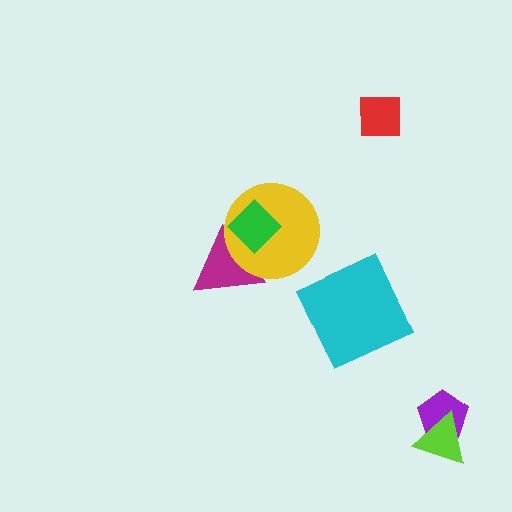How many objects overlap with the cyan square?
0 objects overlap with the cyan square.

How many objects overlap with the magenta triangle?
2 objects overlap with the magenta triangle.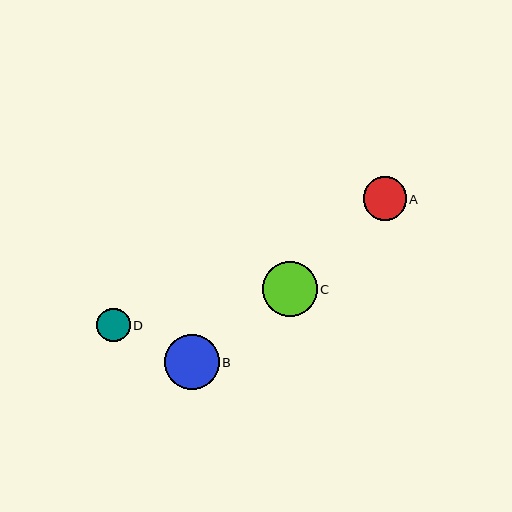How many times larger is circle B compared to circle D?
Circle B is approximately 1.6 times the size of circle D.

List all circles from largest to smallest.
From largest to smallest: C, B, A, D.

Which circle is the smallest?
Circle D is the smallest with a size of approximately 34 pixels.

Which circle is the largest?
Circle C is the largest with a size of approximately 55 pixels.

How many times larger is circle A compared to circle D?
Circle A is approximately 1.3 times the size of circle D.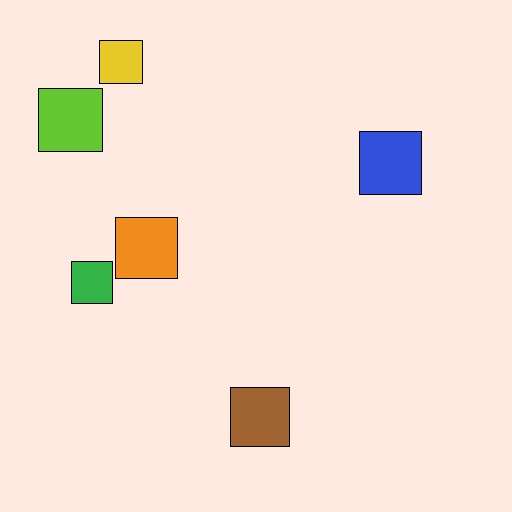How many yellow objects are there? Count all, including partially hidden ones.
There is 1 yellow object.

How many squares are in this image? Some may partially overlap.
There are 6 squares.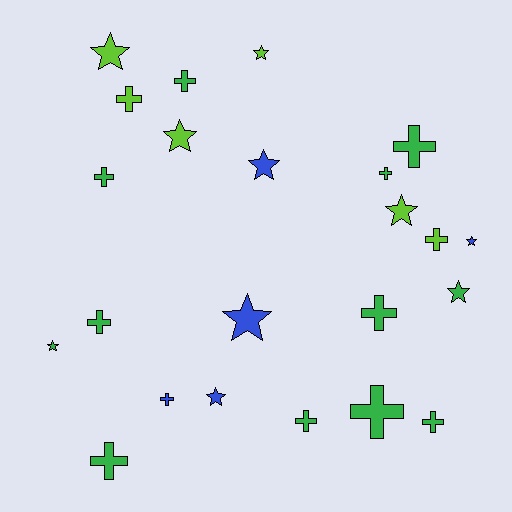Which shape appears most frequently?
Cross, with 13 objects.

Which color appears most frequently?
Green, with 12 objects.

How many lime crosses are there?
There are 2 lime crosses.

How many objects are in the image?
There are 23 objects.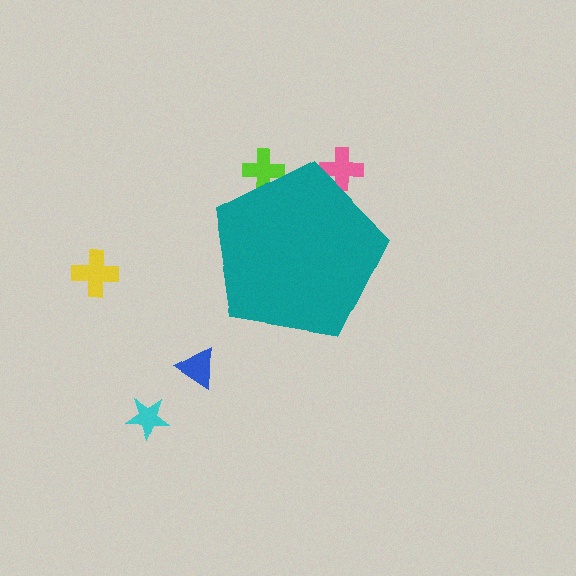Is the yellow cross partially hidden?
No, the yellow cross is fully visible.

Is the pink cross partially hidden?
Yes, the pink cross is partially hidden behind the teal pentagon.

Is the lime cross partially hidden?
Yes, the lime cross is partially hidden behind the teal pentagon.